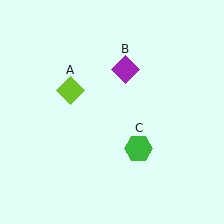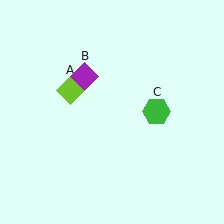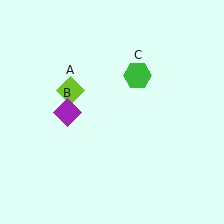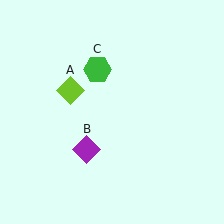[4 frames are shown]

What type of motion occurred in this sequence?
The purple diamond (object B), green hexagon (object C) rotated counterclockwise around the center of the scene.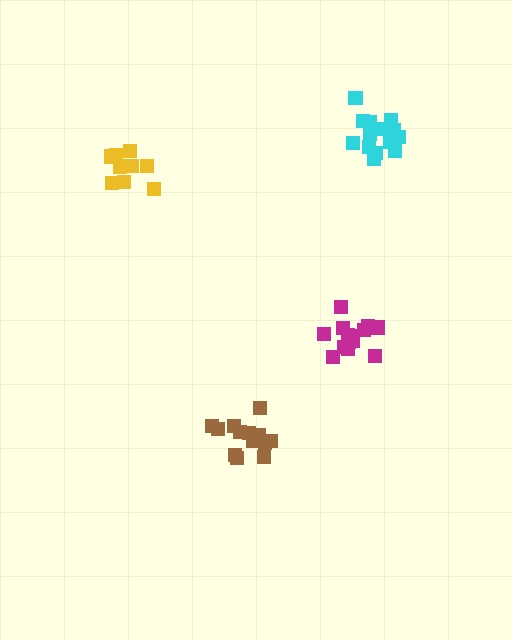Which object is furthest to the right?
The cyan cluster is rightmost.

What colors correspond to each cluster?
The clusters are colored: yellow, brown, magenta, cyan.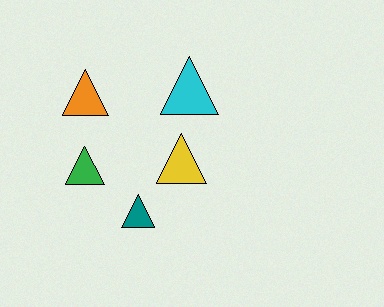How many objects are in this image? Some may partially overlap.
There are 5 objects.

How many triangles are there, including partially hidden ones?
There are 5 triangles.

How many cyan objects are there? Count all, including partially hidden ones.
There is 1 cyan object.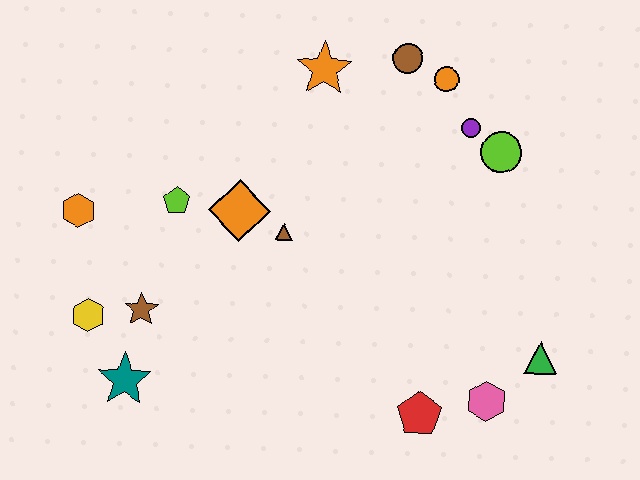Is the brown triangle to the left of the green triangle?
Yes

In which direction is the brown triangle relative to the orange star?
The brown triangle is below the orange star.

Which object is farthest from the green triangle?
The orange hexagon is farthest from the green triangle.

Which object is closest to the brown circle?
The orange circle is closest to the brown circle.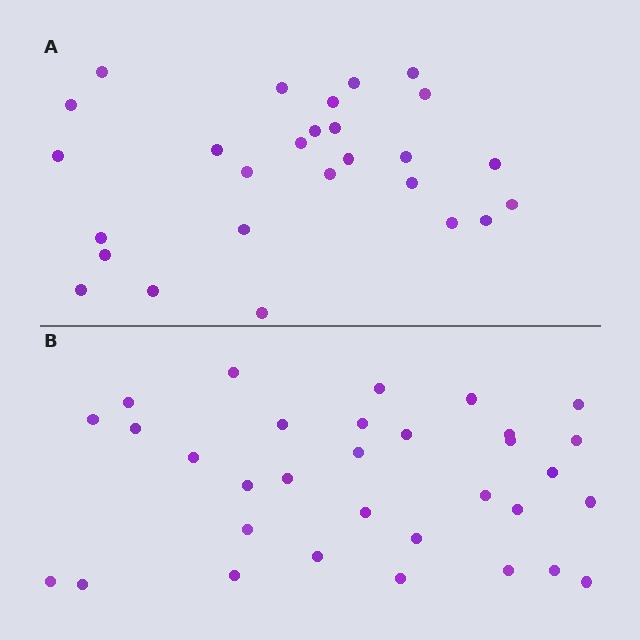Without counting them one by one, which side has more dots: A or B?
Region B (the bottom region) has more dots.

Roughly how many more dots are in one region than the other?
Region B has about 5 more dots than region A.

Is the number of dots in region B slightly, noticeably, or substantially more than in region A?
Region B has only slightly more — the two regions are fairly close. The ratio is roughly 1.2 to 1.